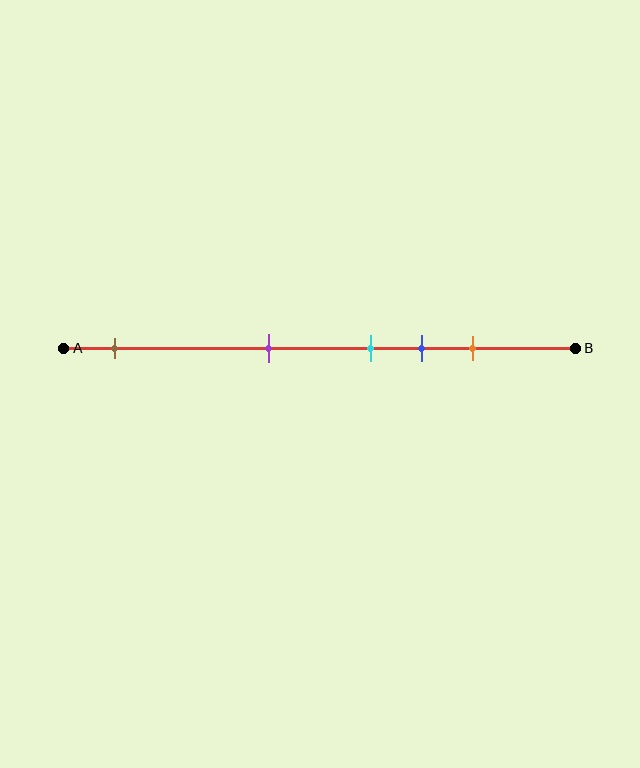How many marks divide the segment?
There are 5 marks dividing the segment.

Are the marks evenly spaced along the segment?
No, the marks are not evenly spaced.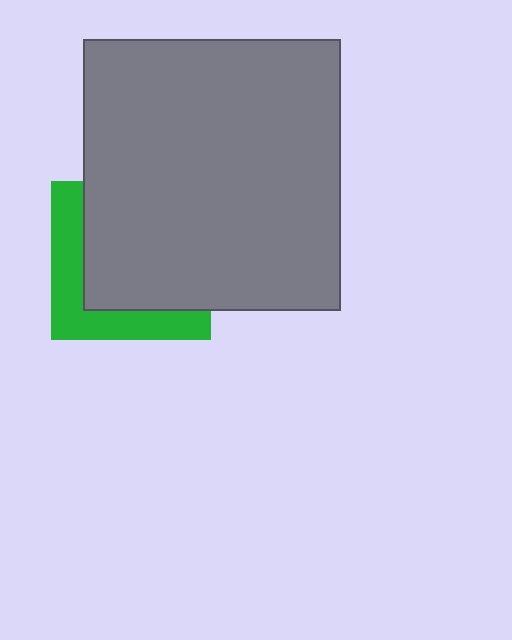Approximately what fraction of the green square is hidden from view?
Roughly 66% of the green square is hidden behind the gray rectangle.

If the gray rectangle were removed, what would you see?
You would see the complete green square.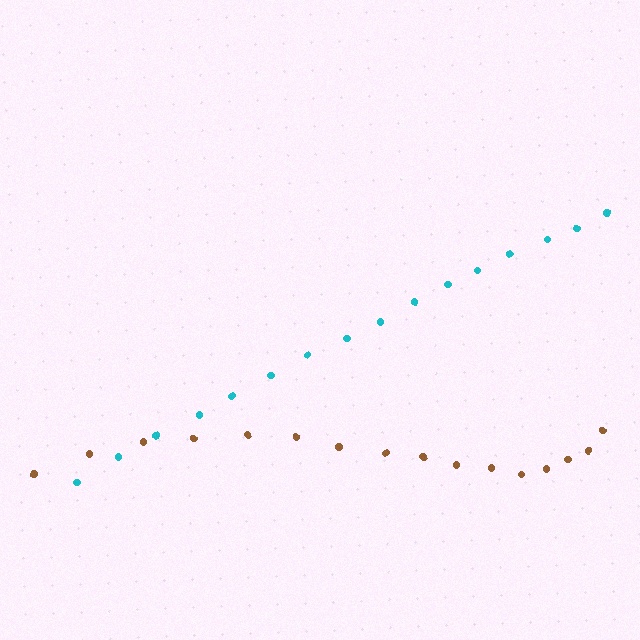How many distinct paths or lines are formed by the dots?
There are 2 distinct paths.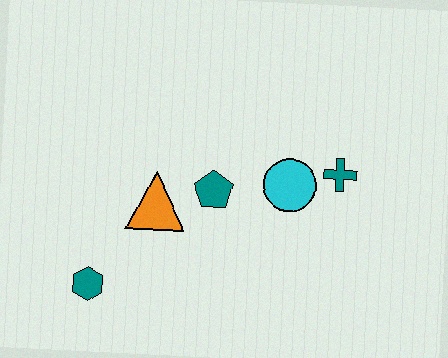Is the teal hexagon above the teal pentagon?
No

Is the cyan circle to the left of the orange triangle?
No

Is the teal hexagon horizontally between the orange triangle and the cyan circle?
No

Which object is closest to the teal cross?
The cyan circle is closest to the teal cross.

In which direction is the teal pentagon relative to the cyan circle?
The teal pentagon is to the left of the cyan circle.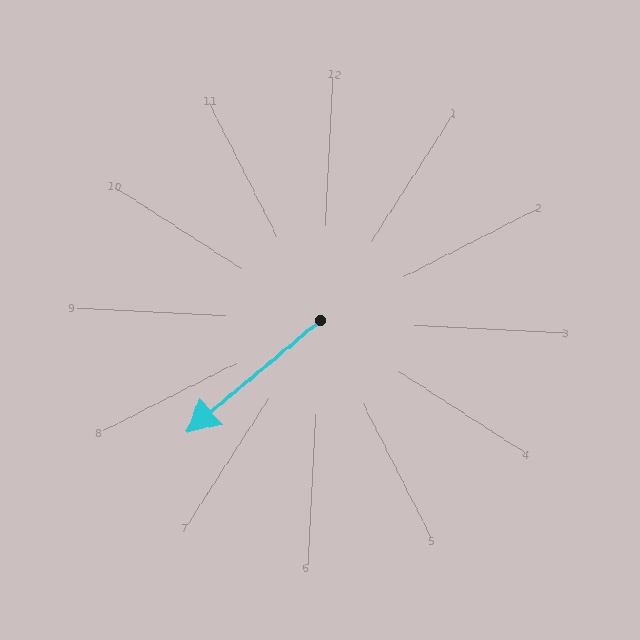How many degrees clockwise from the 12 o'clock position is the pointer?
Approximately 227 degrees.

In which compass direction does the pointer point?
Southwest.